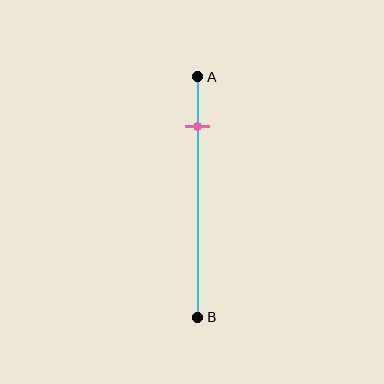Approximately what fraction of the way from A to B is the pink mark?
The pink mark is approximately 20% of the way from A to B.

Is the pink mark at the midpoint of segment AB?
No, the mark is at about 20% from A, not at the 50% midpoint.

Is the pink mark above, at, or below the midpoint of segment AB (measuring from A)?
The pink mark is above the midpoint of segment AB.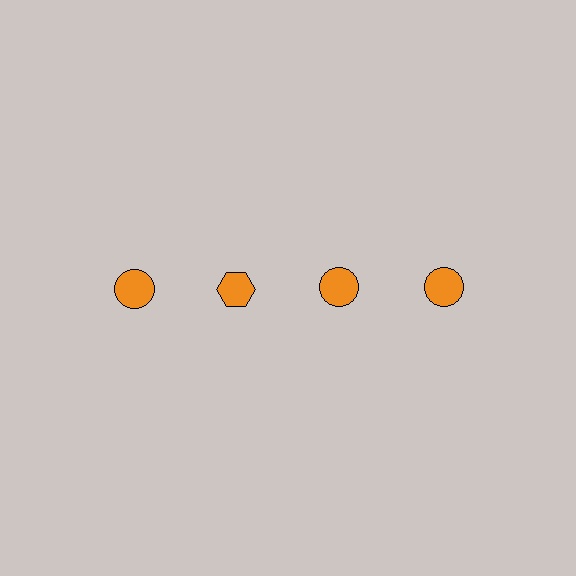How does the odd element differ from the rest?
It has a different shape: hexagon instead of circle.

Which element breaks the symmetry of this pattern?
The orange hexagon in the top row, second from left column breaks the symmetry. All other shapes are orange circles.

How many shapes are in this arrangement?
There are 4 shapes arranged in a grid pattern.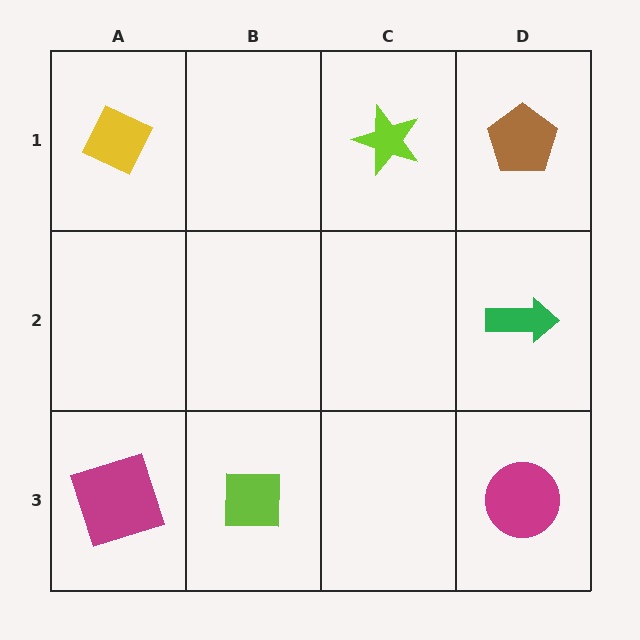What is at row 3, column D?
A magenta circle.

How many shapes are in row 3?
3 shapes.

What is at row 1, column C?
A lime star.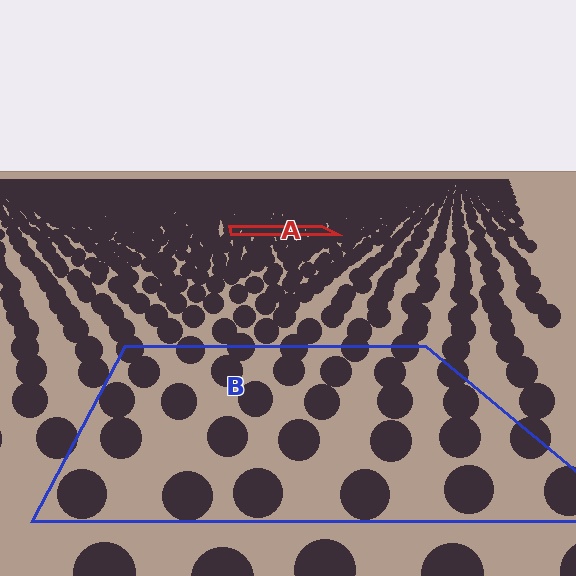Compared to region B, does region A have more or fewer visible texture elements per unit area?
Region A has more texture elements per unit area — they are packed more densely because it is farther away.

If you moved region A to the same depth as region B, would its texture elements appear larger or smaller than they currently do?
They would appear larger. At a closer depth, the same texture elements are projected at a bigger on-screen size.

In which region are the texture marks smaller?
The texture marks are smaller in region A, because it is farther away.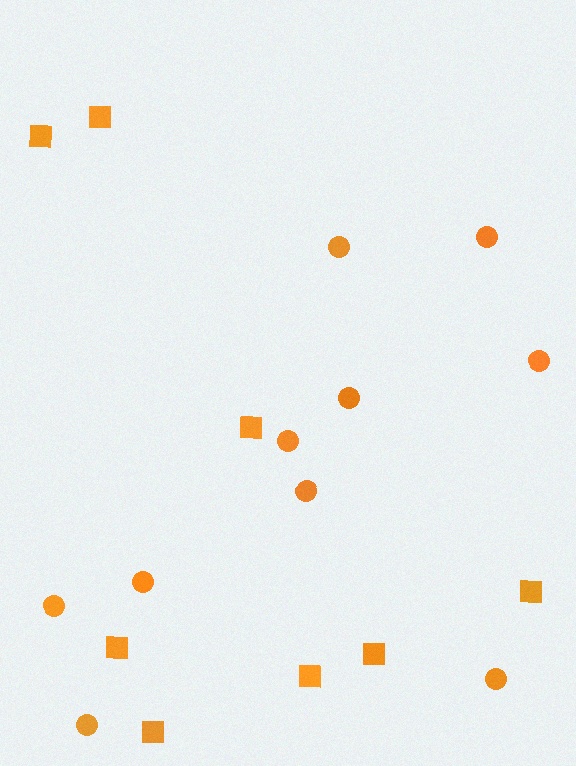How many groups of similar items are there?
There are 2 groups: one group of squares (8) and one group of circles (10).